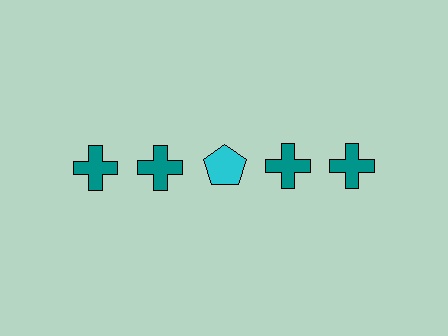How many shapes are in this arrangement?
There are 5 shapes arranged in a grid pattern.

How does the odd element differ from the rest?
It differs in both color (cyan instead of teal) and shape (pentagon instead of cross).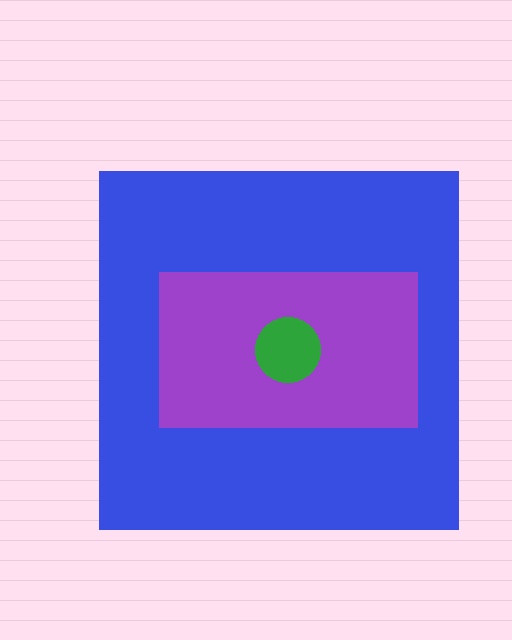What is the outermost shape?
The blue square.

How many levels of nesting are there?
3.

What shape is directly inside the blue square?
The purple rectangle.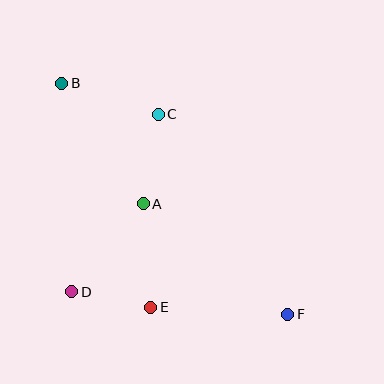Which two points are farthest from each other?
Points B and F are farthest from each other.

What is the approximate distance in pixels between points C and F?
The distance between C and F is approximately 238 pixels.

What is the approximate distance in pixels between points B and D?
The distance between B and D is approximately 209 pixels.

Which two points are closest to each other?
Points D and E are closest to each other.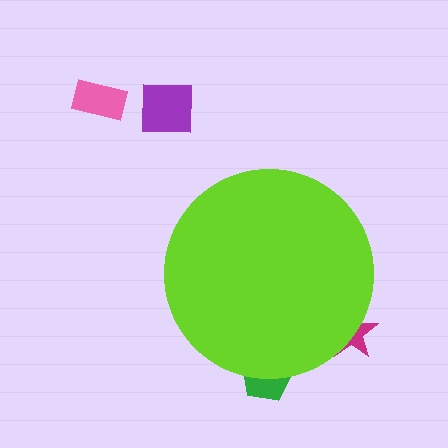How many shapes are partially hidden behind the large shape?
2 shapes are partially hidden.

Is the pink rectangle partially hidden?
No, the pink rectangle is fully visible.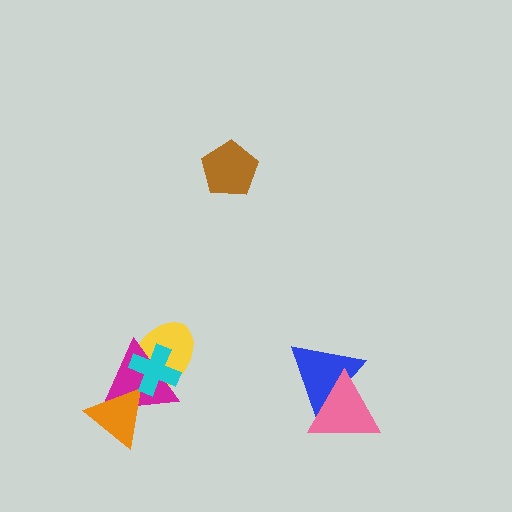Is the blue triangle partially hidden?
Yes, it is partially covered by another shape.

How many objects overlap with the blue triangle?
1 object overlaps with the blue triangle.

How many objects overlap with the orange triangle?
1 object overlaps with the orange triangle.